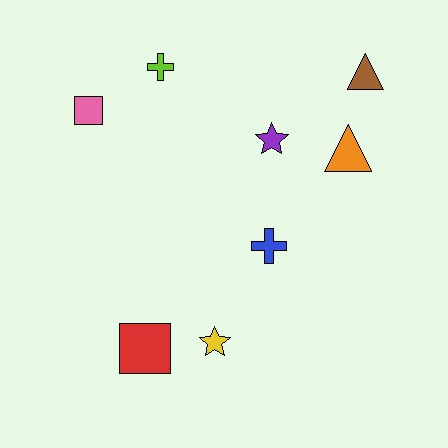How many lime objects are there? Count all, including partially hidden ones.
There is 1 lime object.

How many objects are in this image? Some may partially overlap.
There are 8 objects.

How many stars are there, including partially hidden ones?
There are 2 stars.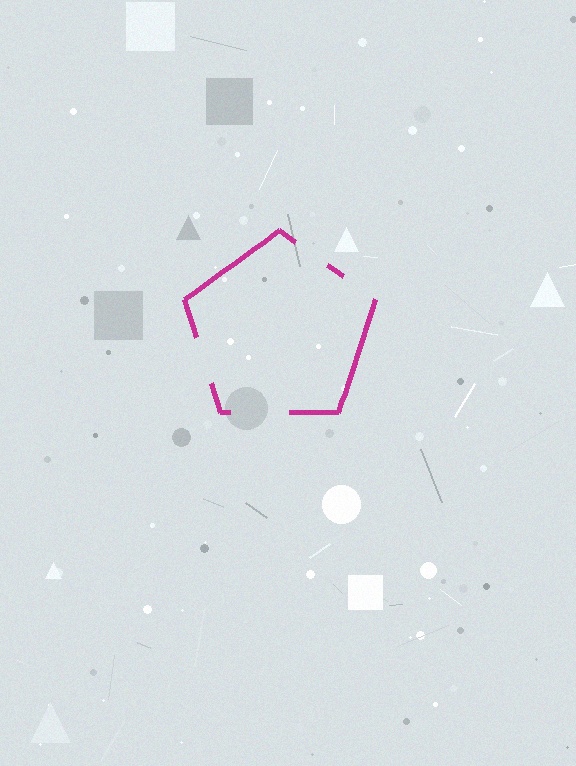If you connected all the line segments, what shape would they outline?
They would outline a pentagon.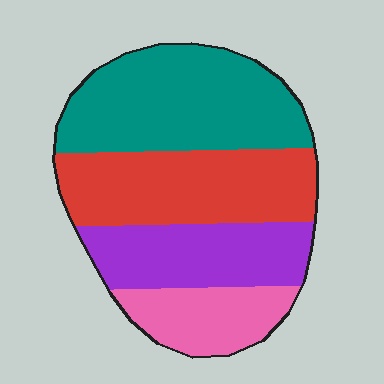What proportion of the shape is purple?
Purple takes up between a sixth and a third of the shape.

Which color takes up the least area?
Pink, at roughly 15%.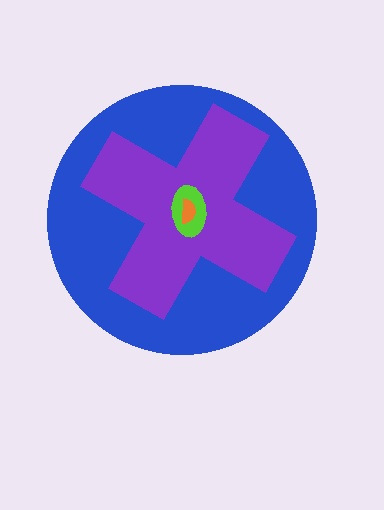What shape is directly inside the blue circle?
The purple cross.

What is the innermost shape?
The orange semicircle.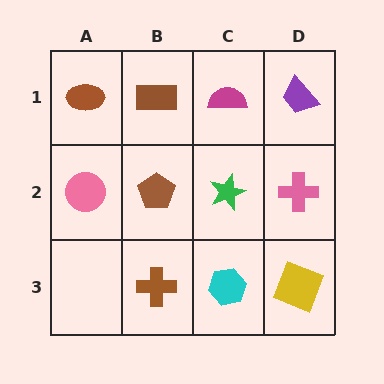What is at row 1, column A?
A brown ellipse.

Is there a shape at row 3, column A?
No, that cell is empty.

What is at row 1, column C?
A magenta semicircle.